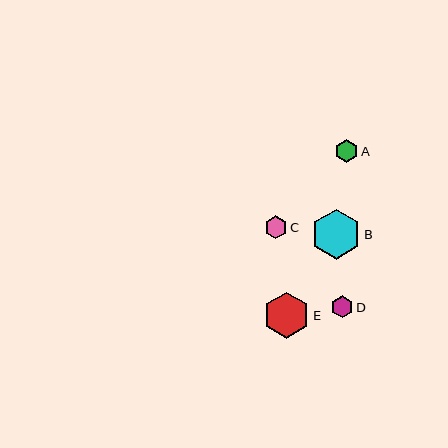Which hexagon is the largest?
Hexagon B is the largest with a size of approximately 50 pixels.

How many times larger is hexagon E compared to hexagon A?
Hexagon E is approximately 2.1 times the size of hexagon A.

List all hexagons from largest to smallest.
From largest to smallest: B, E, C, A, D.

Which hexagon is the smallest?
Hexagon D is the smallest with a size of approximately 22 pixels.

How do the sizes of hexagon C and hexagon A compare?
Hexagon C and hexagon A are approximately the same size.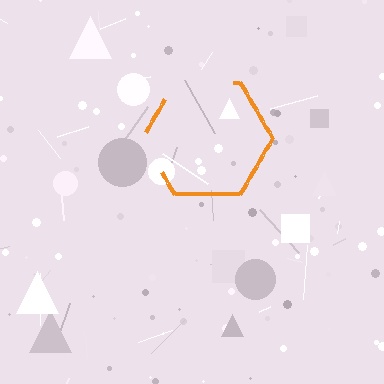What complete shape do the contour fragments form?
The contour fragments form a hexagon.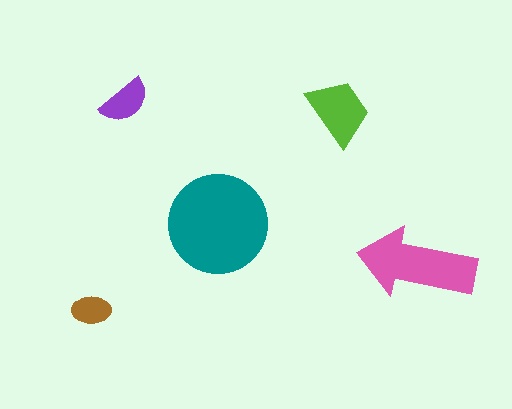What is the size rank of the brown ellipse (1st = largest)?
5th.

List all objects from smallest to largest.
The brown ellipse, the purple semicircle, the lime trapezoid, the pink arrow, the teal circle.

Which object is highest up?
The purple semicircle is topmost.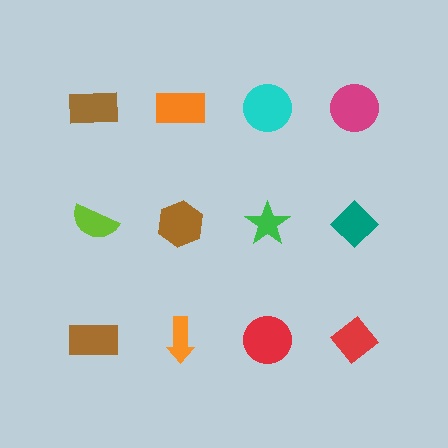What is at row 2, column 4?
A teal diamond.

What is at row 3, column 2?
An orange arrow.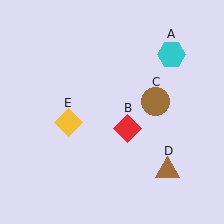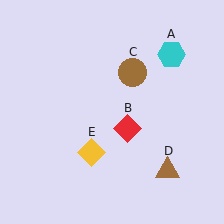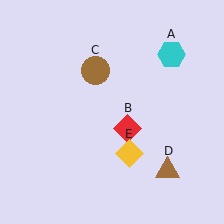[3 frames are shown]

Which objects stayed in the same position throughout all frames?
Cyan hexagon (object A) and red diamond (object B) and brown triangle (object D) remained stationary.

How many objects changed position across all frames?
2 objects changed position: brown circle (object C), yellow diamond (object E).